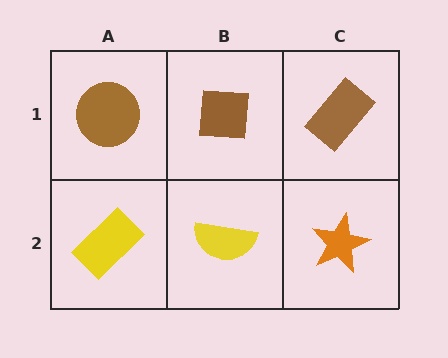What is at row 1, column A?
A brown circle.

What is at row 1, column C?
A brown rectangle.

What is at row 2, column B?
A yellow semicircle.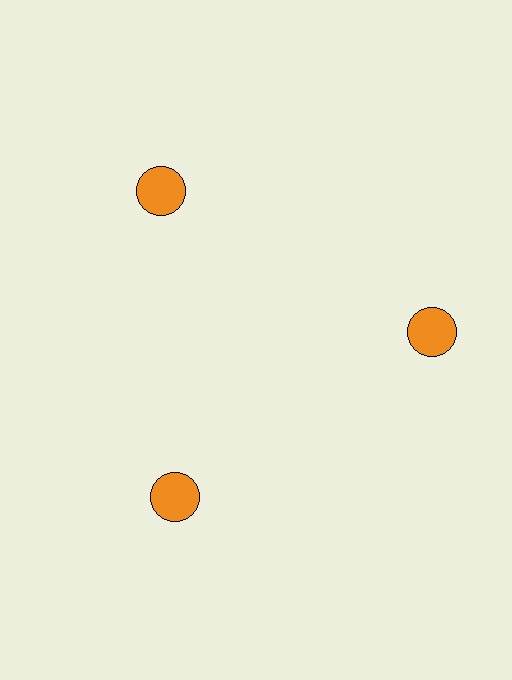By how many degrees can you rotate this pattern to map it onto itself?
The pattern maps onto itself every 120 degrees of rotation.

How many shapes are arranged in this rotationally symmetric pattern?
There are 3 shapes, arranged in 3 groups of 1.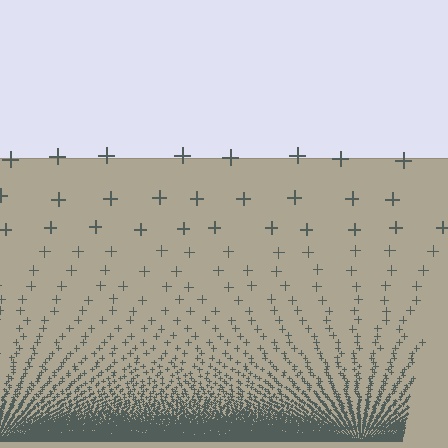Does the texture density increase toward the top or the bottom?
Density increases toward the bottom.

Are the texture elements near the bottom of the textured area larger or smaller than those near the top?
Smaller. The gradient is inverted — elements near the bottom are smaller and denser.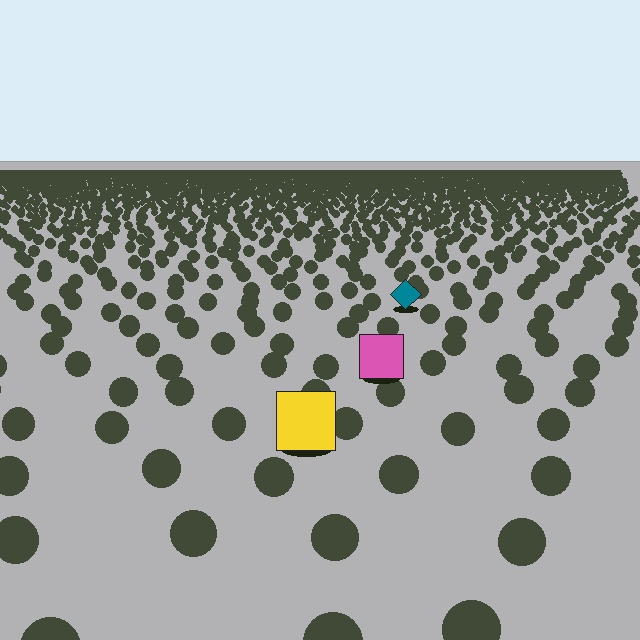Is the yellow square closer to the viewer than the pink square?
Yes. The yellow square is closer — you can tell from the texture gradient: the ground texture is coarser near it.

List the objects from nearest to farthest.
From nearest to farthest: the yellow square, the pink square, the teal diamond.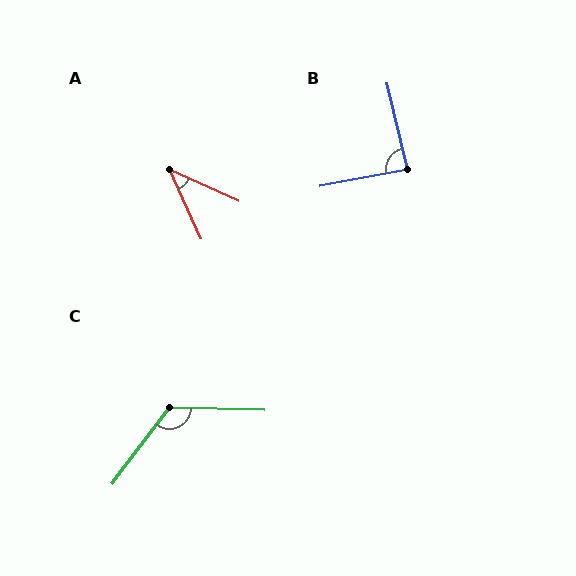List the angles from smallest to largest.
A (41°), B (87°), C (125°).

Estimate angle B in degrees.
Approximately 87 degrees.